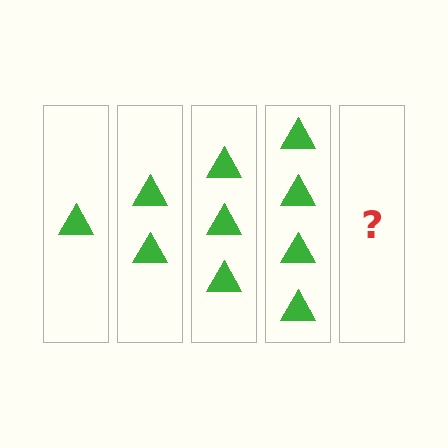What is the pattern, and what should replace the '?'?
The pattern is that each step adds one more triangle. The '?' should be 5 triangles.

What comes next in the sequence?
The next element should be 5 triangles.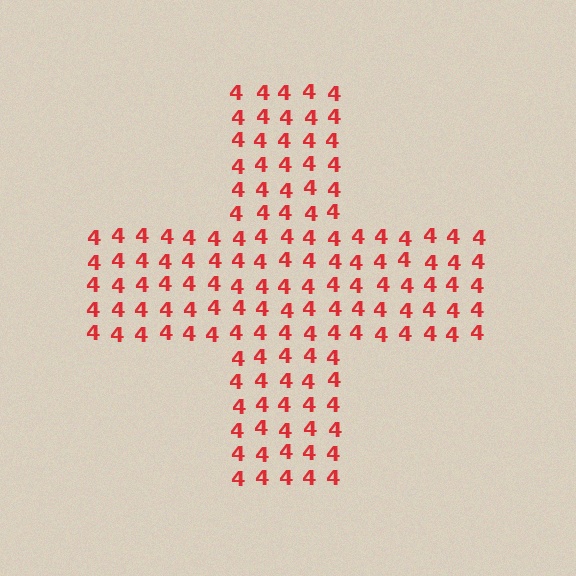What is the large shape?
The large shape is a cross.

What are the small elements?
The small elements are digit 4's.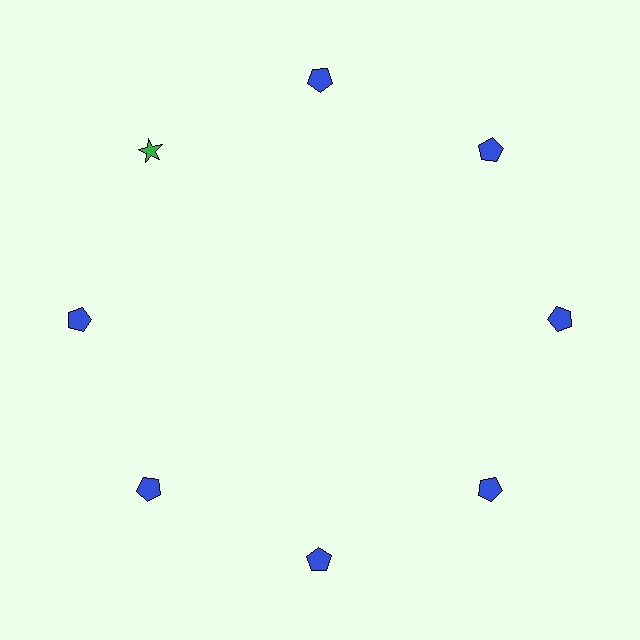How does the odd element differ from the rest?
It differs in both color (green instead of blue) and shape (star instead of pentagon).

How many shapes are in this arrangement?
There are 8 shapes arranged in a ring pattern.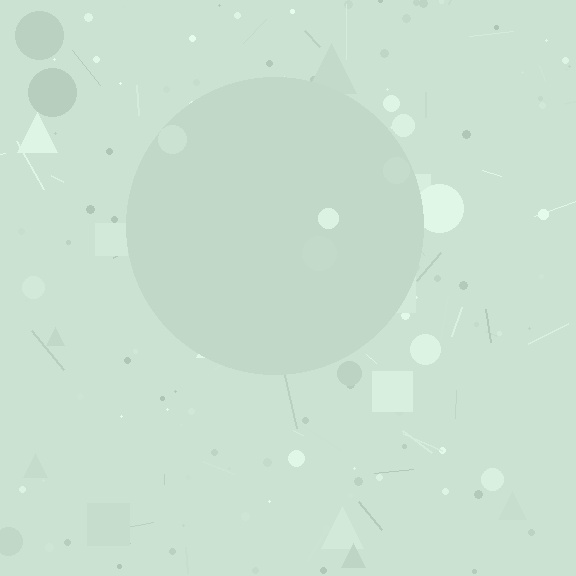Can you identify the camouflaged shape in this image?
The camouflaged shape is a circle.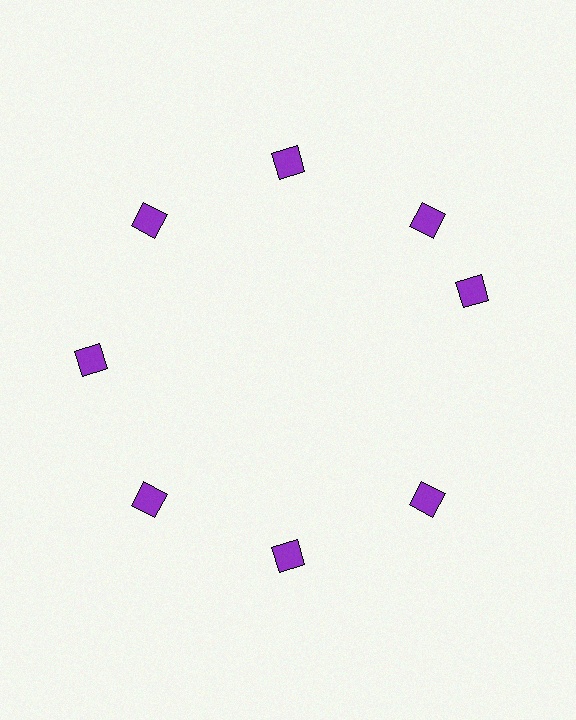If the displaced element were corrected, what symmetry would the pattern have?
It would have 8-fold rotational symmetry — the pattern would map onto itself every 45 degrees.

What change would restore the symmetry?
The symmetry would be restored by rotating it back into even spacing with its neighbors so that all 8 diamonds sit at equal angles and equal distance from the center.